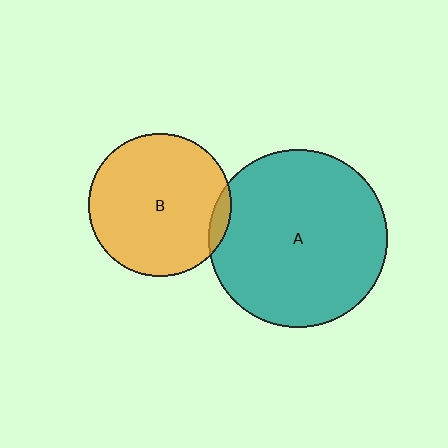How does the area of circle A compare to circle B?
Approximately 1.6 times.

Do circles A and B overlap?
Yes.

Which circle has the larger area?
Circle A (teal).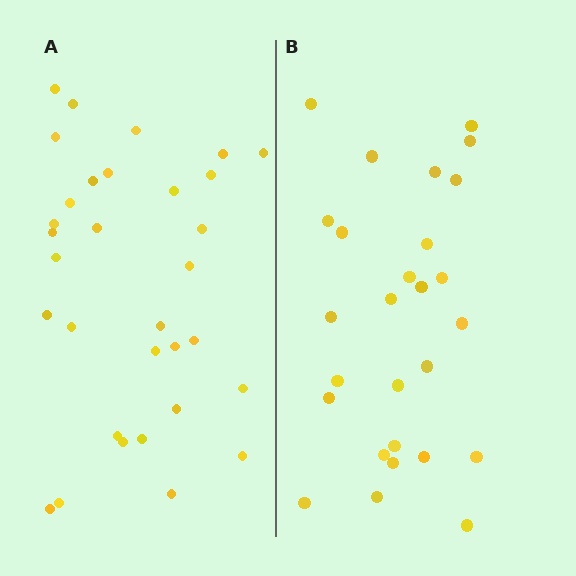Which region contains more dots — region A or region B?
Region A (the left region) has more dots.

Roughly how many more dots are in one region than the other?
Region A has about 5 more dots than region B.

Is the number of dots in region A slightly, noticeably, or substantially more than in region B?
Region A has only slightly more — the two regions are fairly close. The ratio is roughly 1.2 to 1.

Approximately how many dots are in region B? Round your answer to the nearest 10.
About 30 dots. (The exact count is 27, which rounds to 30.)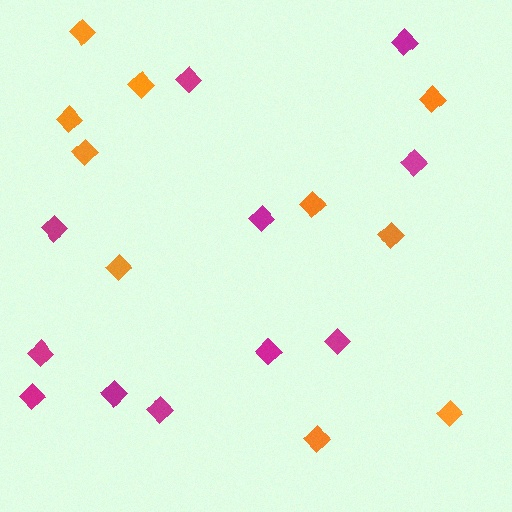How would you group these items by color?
There are 2 groups: one group of magenta diamonds (11) and one group of orange diamonds (10).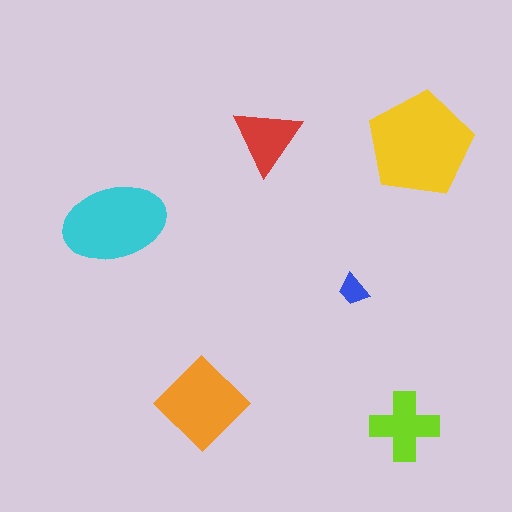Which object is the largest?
The yellow pentagon.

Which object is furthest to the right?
The yellow pentagon is rightmost.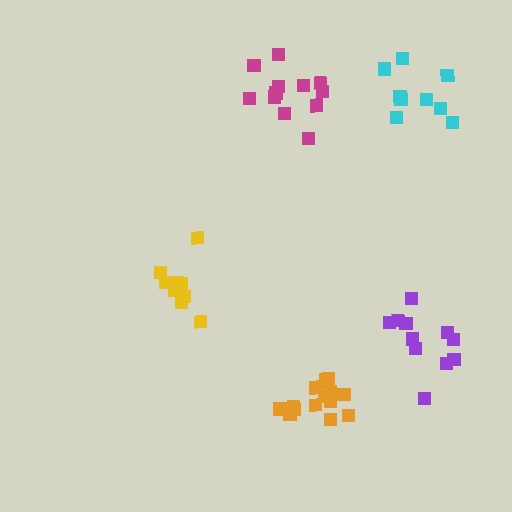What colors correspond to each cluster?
The clusters are colored: magenta, purple, orange, yellow, cyan.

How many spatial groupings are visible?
There are 5 spatial groupings.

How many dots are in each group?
Group 1: 13 dots, Group 2: 11 dots, Group 3: 15 dots, Group 4: 9 dots, Group 5: 9 dots (57 total).